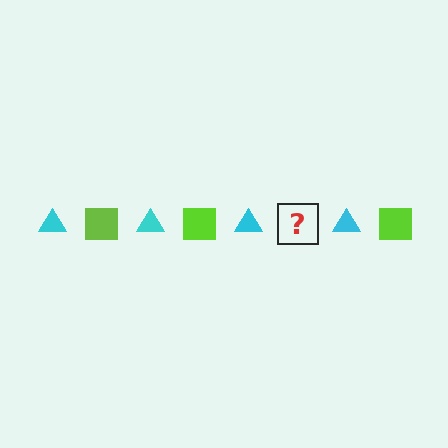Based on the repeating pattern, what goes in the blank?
The blank should be a lime square.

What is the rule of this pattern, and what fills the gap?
The rule is that the pattern alternates between cyan triangle and lime square. The gap should be filled with a lime square.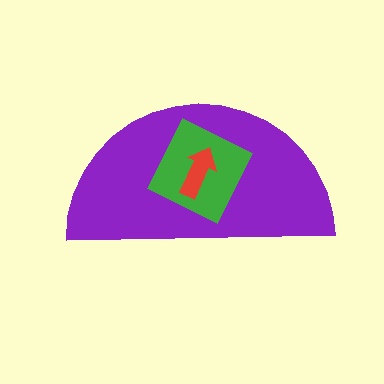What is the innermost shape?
The red arrow.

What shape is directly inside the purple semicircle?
The green diamond.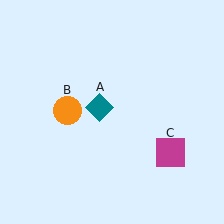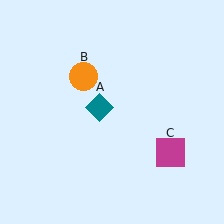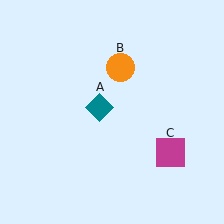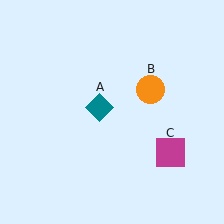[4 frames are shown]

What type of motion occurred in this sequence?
The orange circle (object B) rotated clockwise around the center of the scene.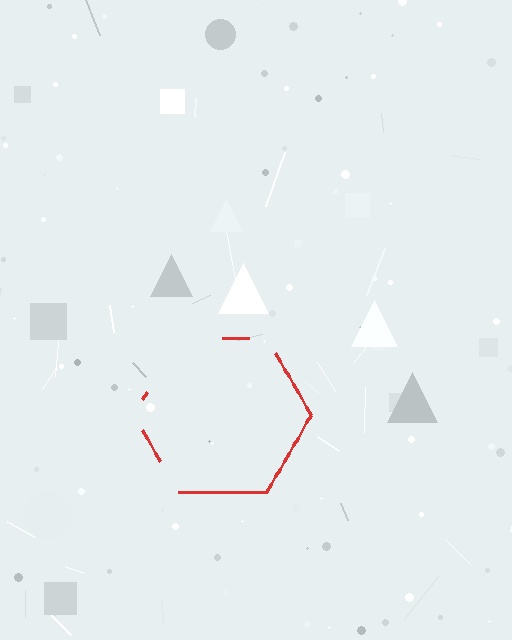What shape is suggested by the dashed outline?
The dashed outline suggests a hexagon.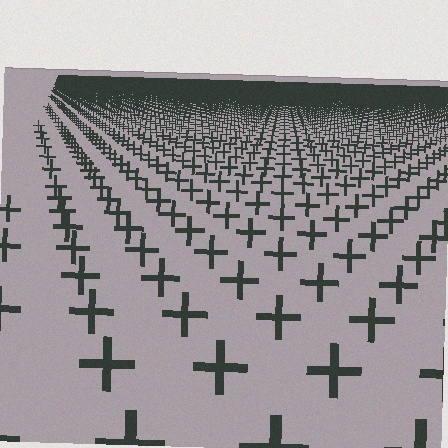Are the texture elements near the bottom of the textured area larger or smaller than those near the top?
Larger. Near the bottom, elements are closer to the viewer and appear at a bigger on-screen size.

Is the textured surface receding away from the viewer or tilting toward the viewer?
The surface is receding away from the viewer. Texture elements get smaller and denser toward the top.